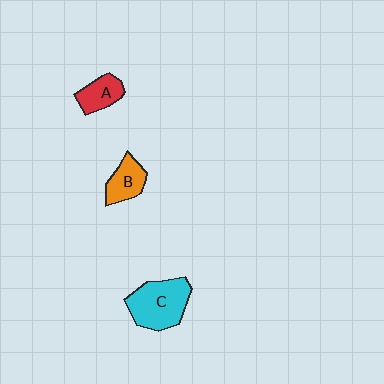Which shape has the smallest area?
Shape A (red).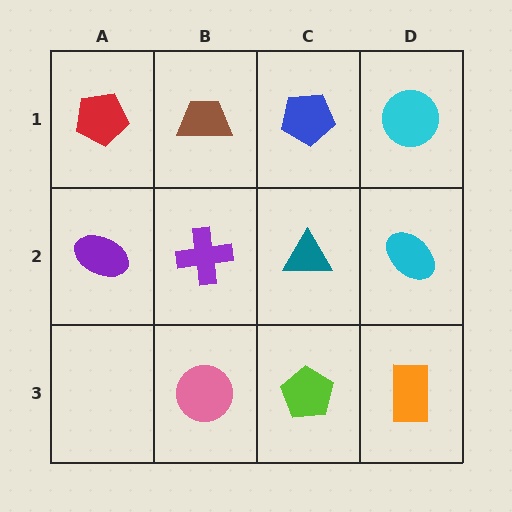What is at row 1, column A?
A red pentagon.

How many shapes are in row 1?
4 shapes.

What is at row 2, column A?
A purple ellipse.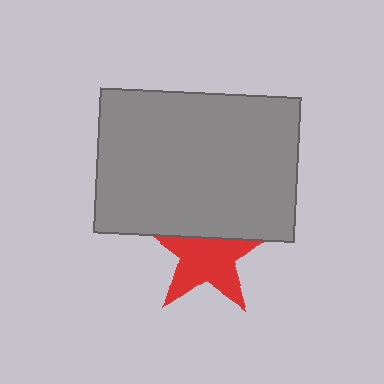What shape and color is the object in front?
The object in front is a gray rectangle.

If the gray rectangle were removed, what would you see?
You would see the complete red star.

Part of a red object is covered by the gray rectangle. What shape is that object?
It is a star.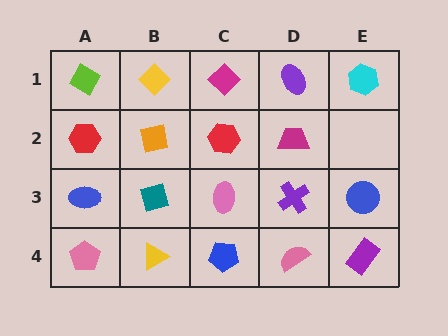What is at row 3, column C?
A pink ellipse.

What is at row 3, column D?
A purple cross.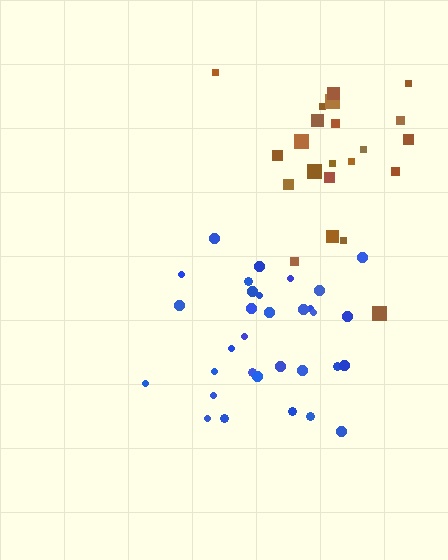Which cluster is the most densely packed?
Blue.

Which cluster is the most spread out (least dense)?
Brown.